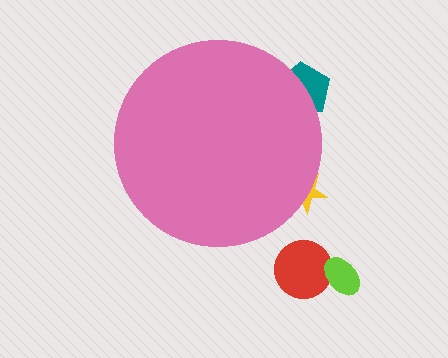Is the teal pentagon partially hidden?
Yes, the teal pentagon is partially hidden behind the pink circle.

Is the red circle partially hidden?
No, the red circle is fully visible.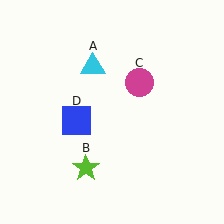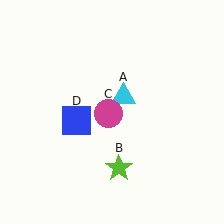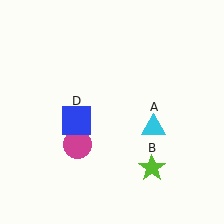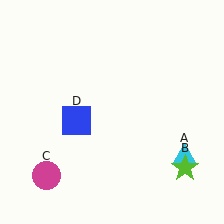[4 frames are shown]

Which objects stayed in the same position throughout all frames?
Blue square (object D) remained stationary.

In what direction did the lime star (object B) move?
The lime star (object B) moved right.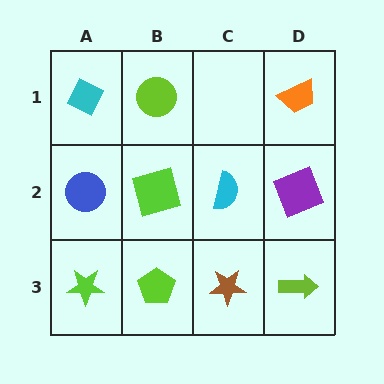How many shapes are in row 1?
3 shapes.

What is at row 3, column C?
A brown star.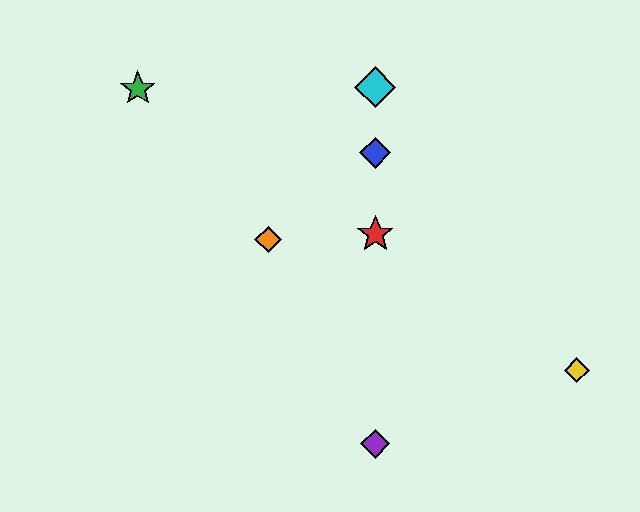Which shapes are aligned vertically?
The red star, the blue diamond, the purple diamond, the cyan diamond are aligned vertically.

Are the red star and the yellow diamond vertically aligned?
No, the red star is at x≈375 and the yellow diamond is at x≈577.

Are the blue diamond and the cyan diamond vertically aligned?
Yes, both are at x≈375.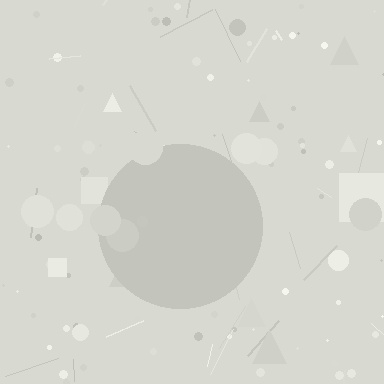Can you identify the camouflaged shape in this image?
The camouflaged shape is a circle.